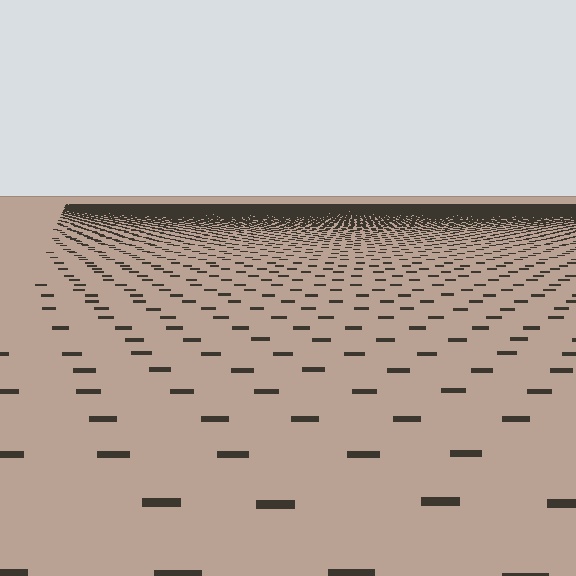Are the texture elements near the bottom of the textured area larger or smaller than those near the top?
Larger. Near the bottom, elements are closer to the viewer and appear at a bigger on-screen size.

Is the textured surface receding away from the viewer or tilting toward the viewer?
The surface is receding away from the viewer. Texture elements get smaller and denser toward the top.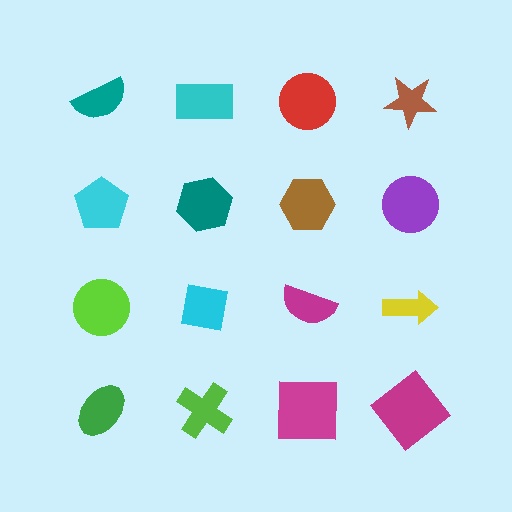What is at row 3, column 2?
A cyan square.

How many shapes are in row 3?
4 shapes.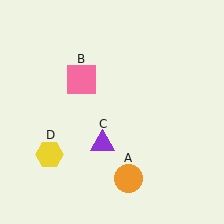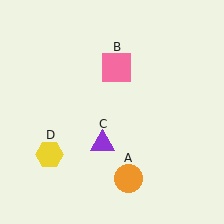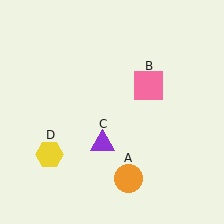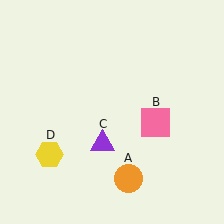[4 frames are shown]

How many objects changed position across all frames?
1 object changed position: pink square (object B).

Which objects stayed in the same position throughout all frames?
Orange circle (object A) and purple triangle (object C) and yellow hexagon (object D) remained stationary.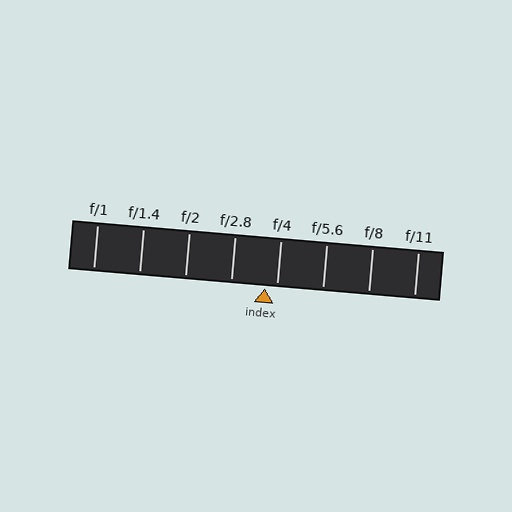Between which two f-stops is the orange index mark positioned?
The index mark is between f/2.8 and f/4.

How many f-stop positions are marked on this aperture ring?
There are 8 f-stop positions marked.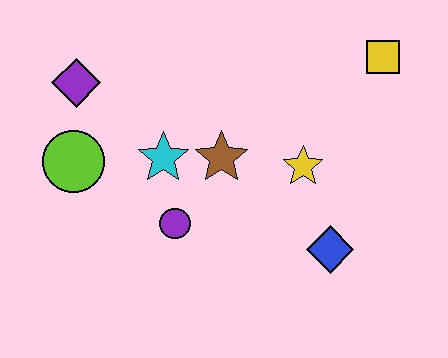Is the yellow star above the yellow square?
No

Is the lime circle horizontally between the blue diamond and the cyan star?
No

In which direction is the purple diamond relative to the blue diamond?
The purple diamond is to the left of the blue diamond.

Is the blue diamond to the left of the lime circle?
No